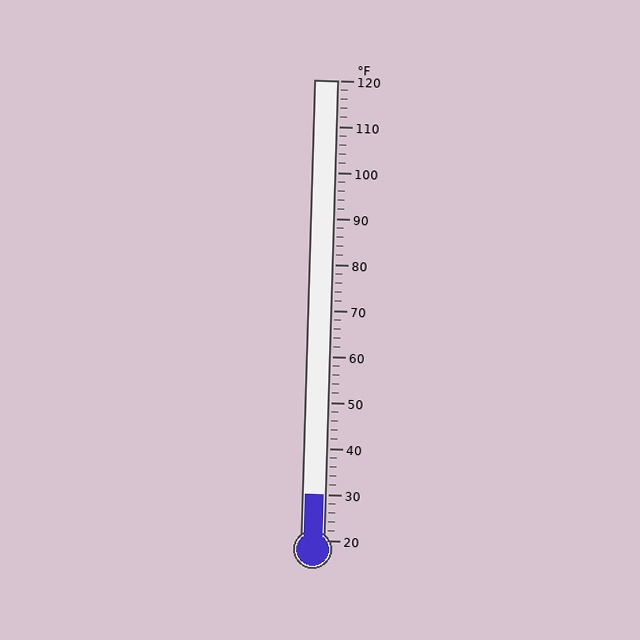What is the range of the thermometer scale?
The thermometer scale ranges from 20°F to 120°F.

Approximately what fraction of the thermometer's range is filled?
The thermometer is filled to approximately 10% of its range.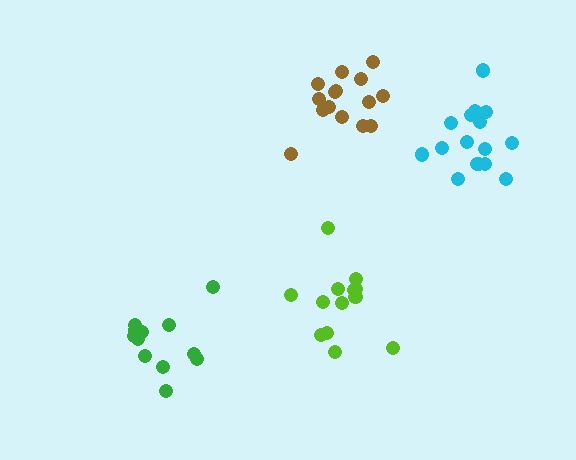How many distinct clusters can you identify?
There are 4 distinct clusters.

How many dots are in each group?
Group 1: 12 dots, Group 2: 15 dots, Group 3: 13 dots, Group 4: 16 dots (56 total).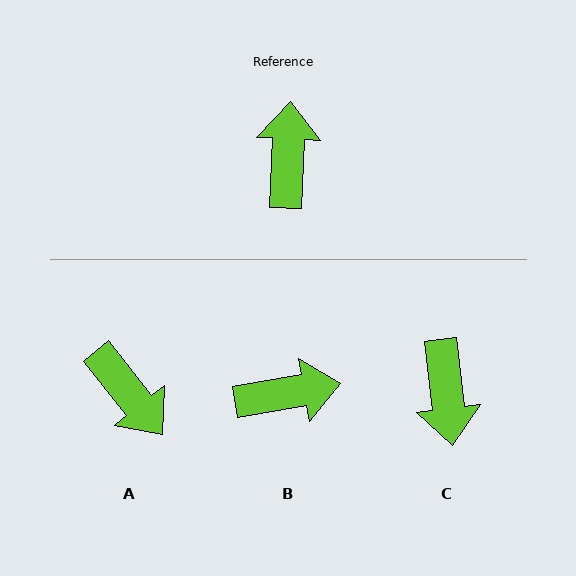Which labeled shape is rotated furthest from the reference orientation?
C, about 171 degrees away.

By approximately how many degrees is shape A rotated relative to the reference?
Approximately 139 degrees clockwise.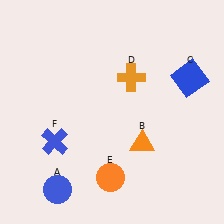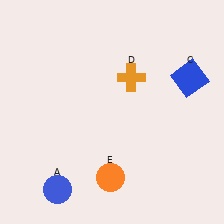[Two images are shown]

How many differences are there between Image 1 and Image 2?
There are 2 differences between the two images.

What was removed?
The orange triangle (B), the blue cross (F) were removed in Image 2.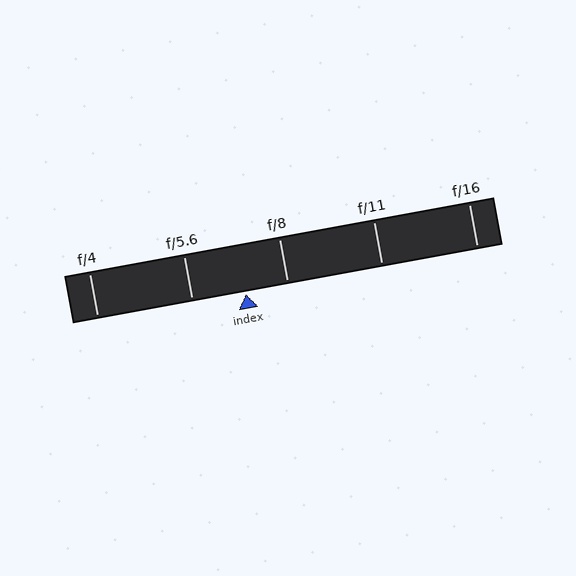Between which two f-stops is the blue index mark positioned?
The index mark is between f/5.6 and f/8.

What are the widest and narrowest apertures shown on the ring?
The widest aperture shown is f/4 and the narrowest is f/16.